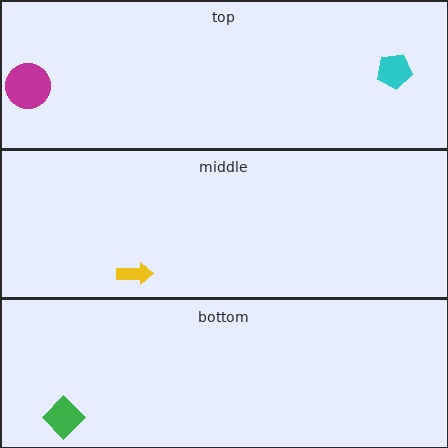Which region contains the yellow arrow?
The middle region.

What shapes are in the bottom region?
The green diamond.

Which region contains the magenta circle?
The top region.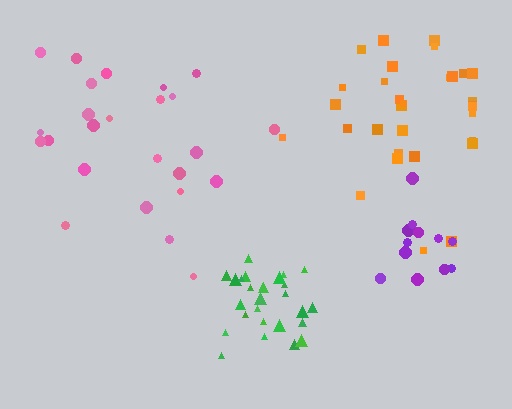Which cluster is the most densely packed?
Green.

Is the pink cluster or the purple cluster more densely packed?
Purple.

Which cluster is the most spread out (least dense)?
Orange.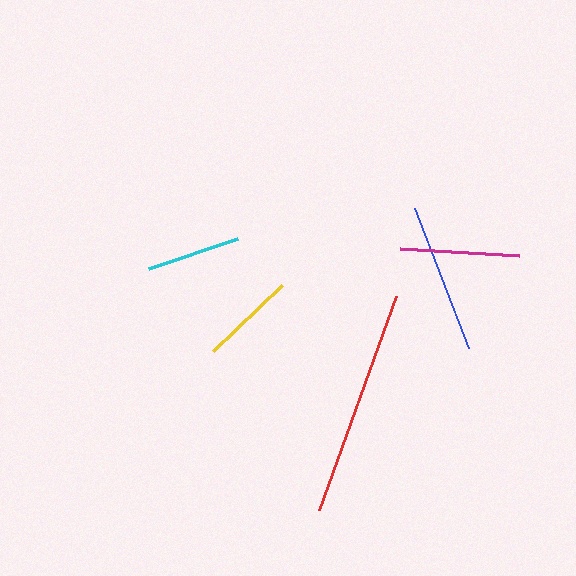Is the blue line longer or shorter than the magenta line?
The blue line is longer than the magenta line.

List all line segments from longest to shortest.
From longest to shortest: red, blue, magenta, yellow, cyan.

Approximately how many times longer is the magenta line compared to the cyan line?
The magenta line is approximately 1.3 times the length of the cyan line.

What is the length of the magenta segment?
The magenta segment is approximately 119 pixels long.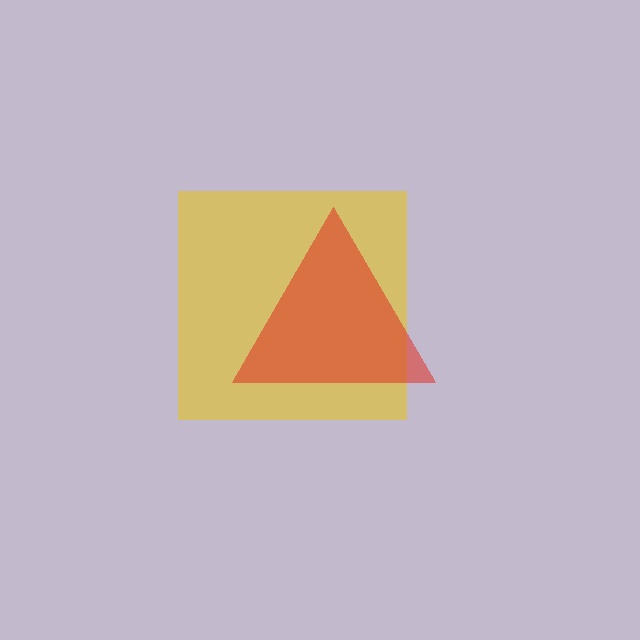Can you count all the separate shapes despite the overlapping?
Yes, there are 2 separate shapes.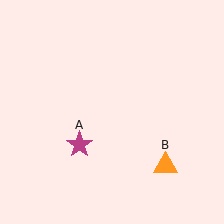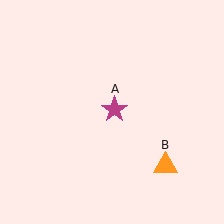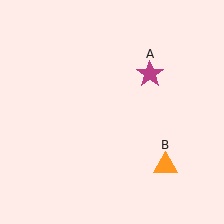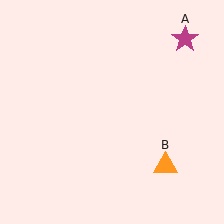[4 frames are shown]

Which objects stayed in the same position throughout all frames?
Orange triangle (object B) remained stationary.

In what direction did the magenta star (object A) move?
The magenta star (object A) moved up and to the right.